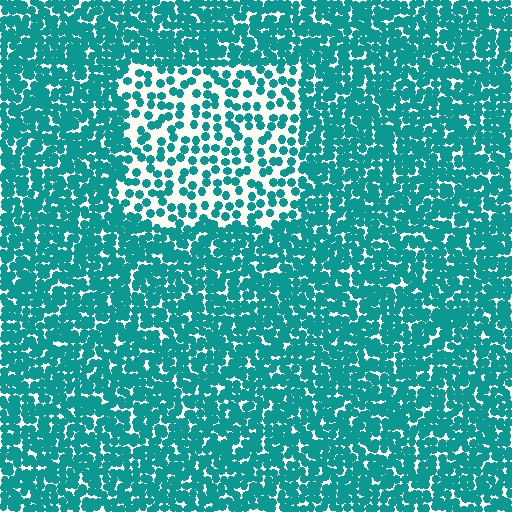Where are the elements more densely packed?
The elements are more densely packed outside the rectangle boundary.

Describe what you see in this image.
The image contains small teal elements arranged at two different densities. A rectangle-shaped region is visible where the elements are less densely packed than the surrounding area.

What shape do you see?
I see a rectangle.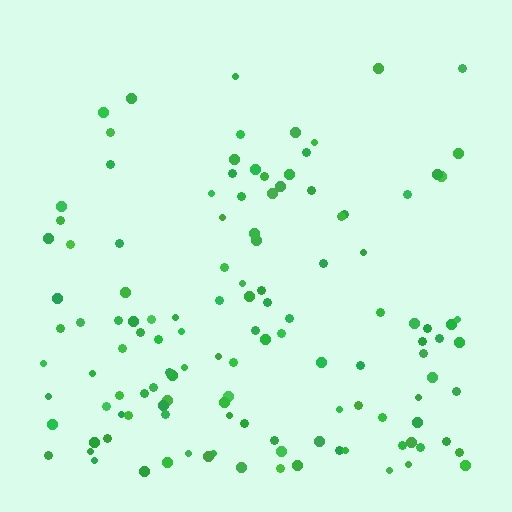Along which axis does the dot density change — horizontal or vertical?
Vertical.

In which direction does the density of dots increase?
From top to bottom, with the bottom side densest.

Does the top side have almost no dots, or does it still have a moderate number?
Still a moderate number, just noticeably fewer than the bottom.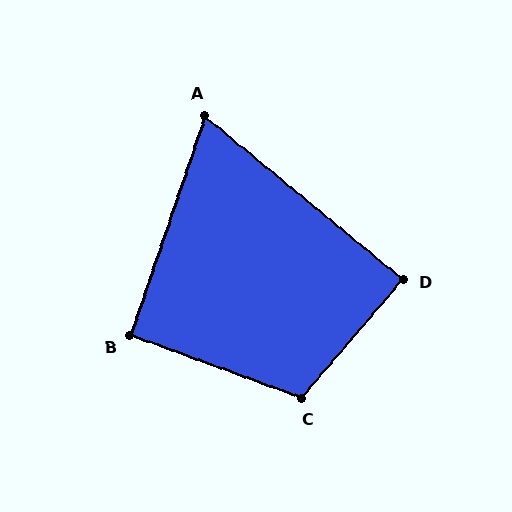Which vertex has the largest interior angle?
C, at approximately 111 degrees.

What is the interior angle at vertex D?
Approximately 89 degrees (approximately right).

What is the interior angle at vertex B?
Approximately 91 degrees (approximately right).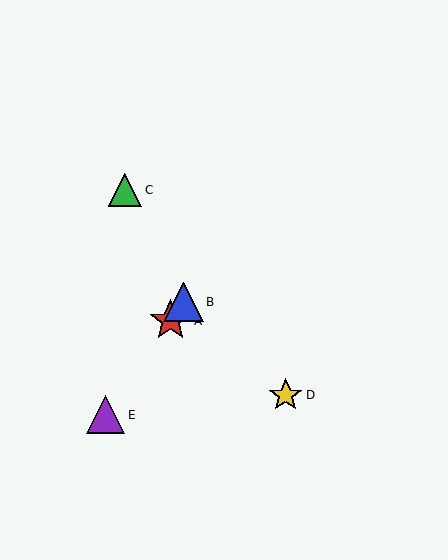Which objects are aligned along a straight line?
Objects A, B, E are aligned along a straight line.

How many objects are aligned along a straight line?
3 objects (A, B, E) are aligned along a straight line.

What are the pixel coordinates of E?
Object E is at (106, 415).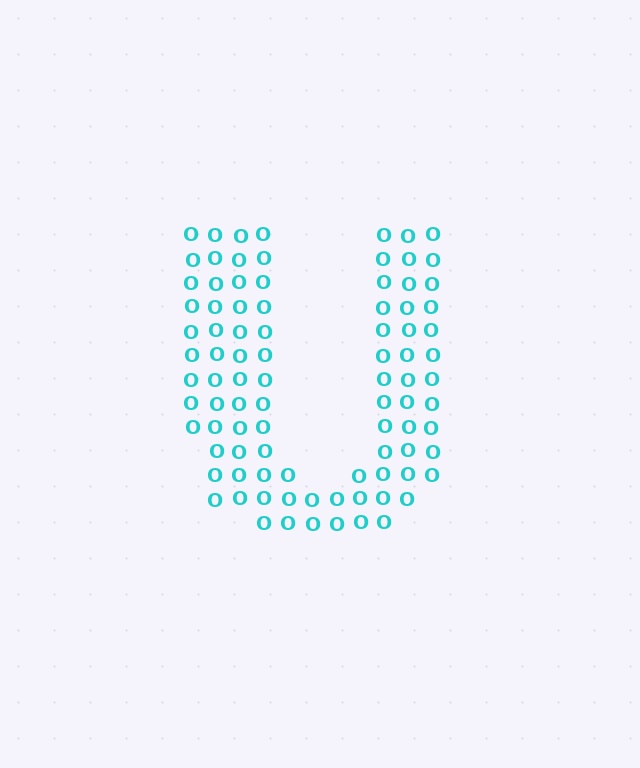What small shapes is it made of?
It is made of small letter O's.